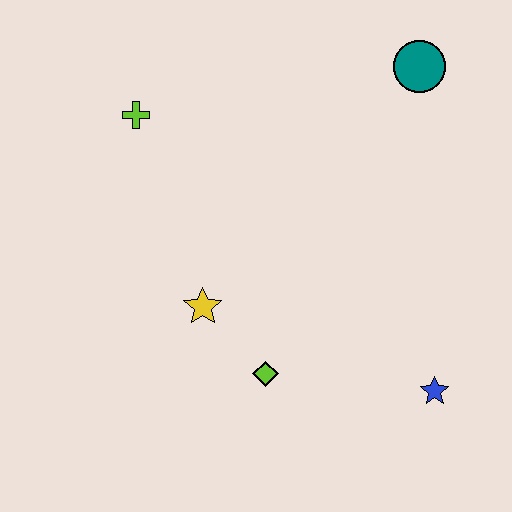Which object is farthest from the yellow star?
The teal circle is farthest from the yellow star.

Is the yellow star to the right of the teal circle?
No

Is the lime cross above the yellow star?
Yes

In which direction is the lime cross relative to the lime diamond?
The lime cross is above the lime diamond.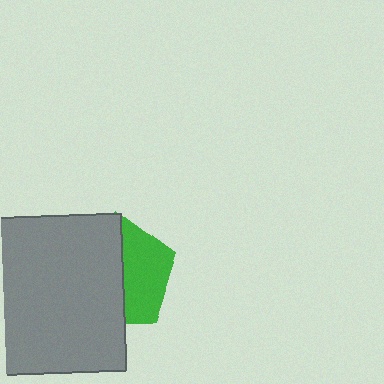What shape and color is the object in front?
The object in front is a gray square.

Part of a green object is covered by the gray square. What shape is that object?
It is a pentagon.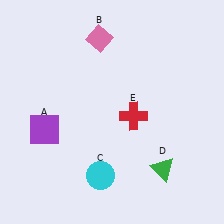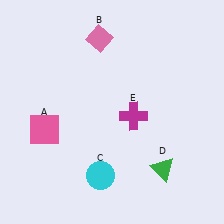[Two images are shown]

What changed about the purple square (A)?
In Image 1, A is purple. In Image 2, it changed to pink.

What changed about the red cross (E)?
In Image 1, E is red. In Image 2, it changed to magenta.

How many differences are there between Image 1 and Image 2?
There are 2 differences between the two images.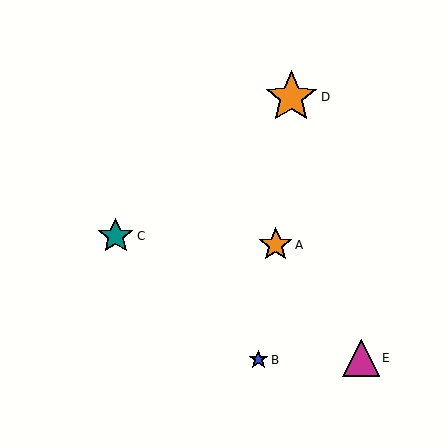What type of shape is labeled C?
Shape C is a teal star.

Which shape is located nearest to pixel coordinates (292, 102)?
The orange star (labeled D) at (291, 97) is nearest to that location.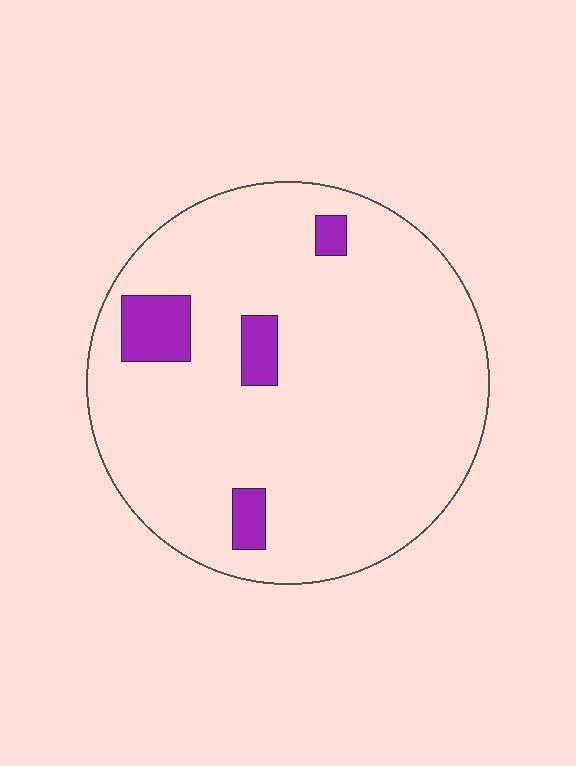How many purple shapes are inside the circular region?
4.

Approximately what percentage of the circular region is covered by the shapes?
Approximately 10%.